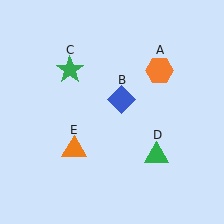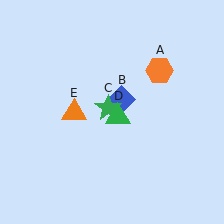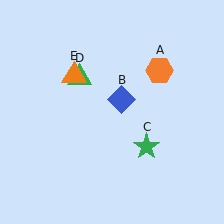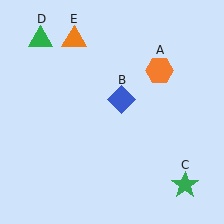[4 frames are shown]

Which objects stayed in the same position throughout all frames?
Orange hexagon (object A) and blue diamond (object B) remained stationary.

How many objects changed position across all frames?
3 objects changed position: green star (object C), green triangle (object D), orange triangle (object E).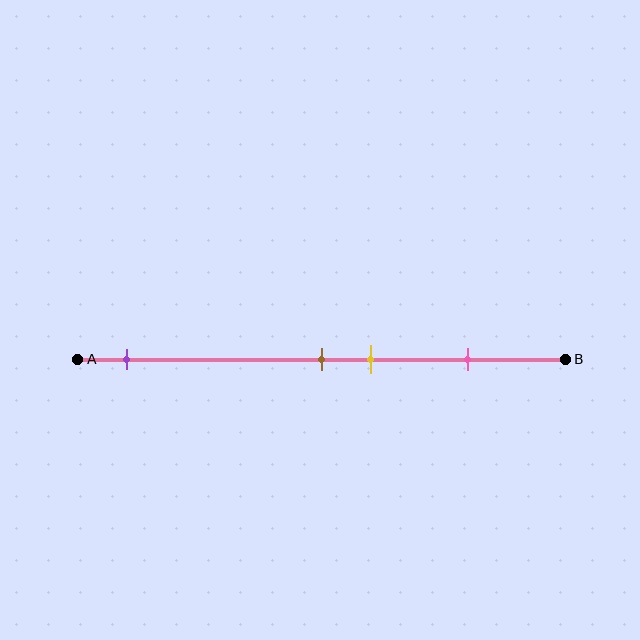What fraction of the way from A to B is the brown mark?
The brown mark is approximately 50% (0.5) of the way from A to B.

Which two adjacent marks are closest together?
The brown and yellow marks are the closest adjacent pair.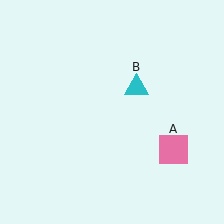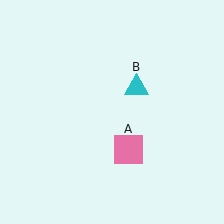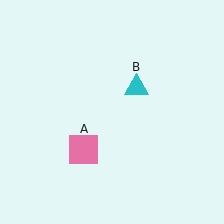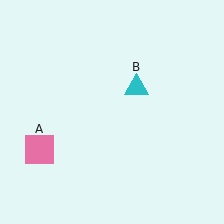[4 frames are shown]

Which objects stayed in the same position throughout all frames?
Cyan triangle (object B) remained stationary.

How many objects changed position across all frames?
1 object changed position: pink square (object A).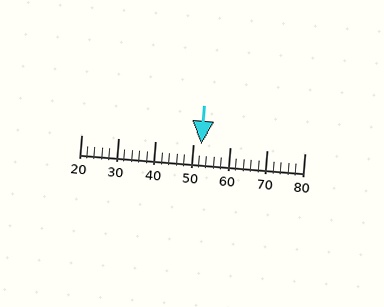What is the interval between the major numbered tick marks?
The major tick marks are spaced 10 units apart.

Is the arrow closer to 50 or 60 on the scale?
The arrow is closer to 50.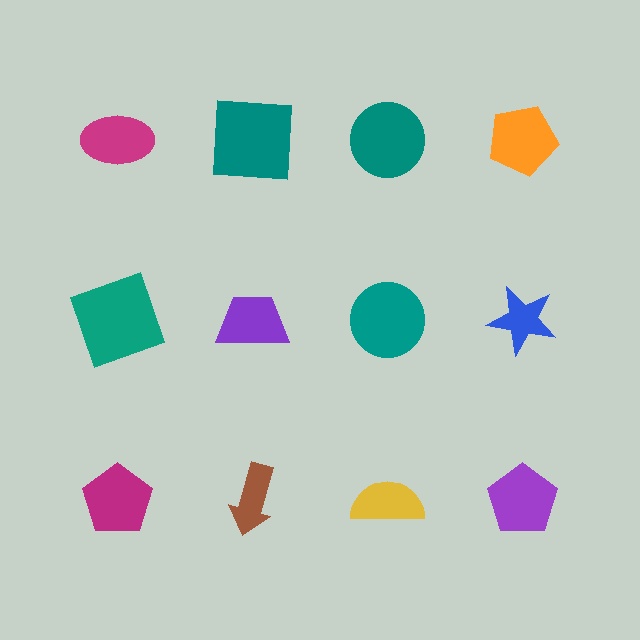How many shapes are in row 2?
4 shapes.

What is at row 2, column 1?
A teal square.